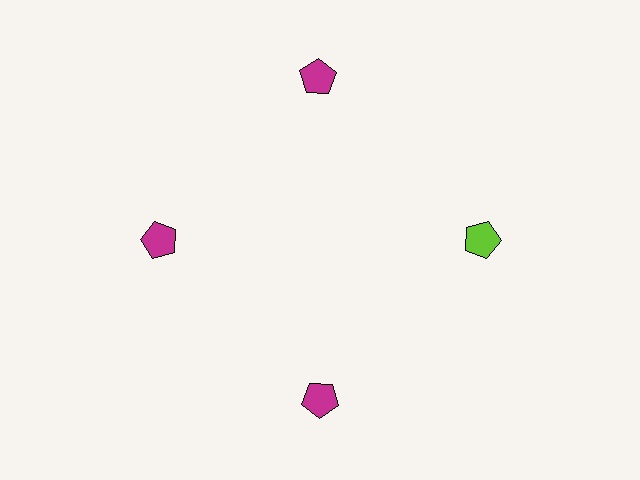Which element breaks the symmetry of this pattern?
The lime pentagon at roughly the 3 o'clock position breaks the symmetry. All other shapes are magenta pentagons.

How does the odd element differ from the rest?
It has a different color: lime instead of magenta.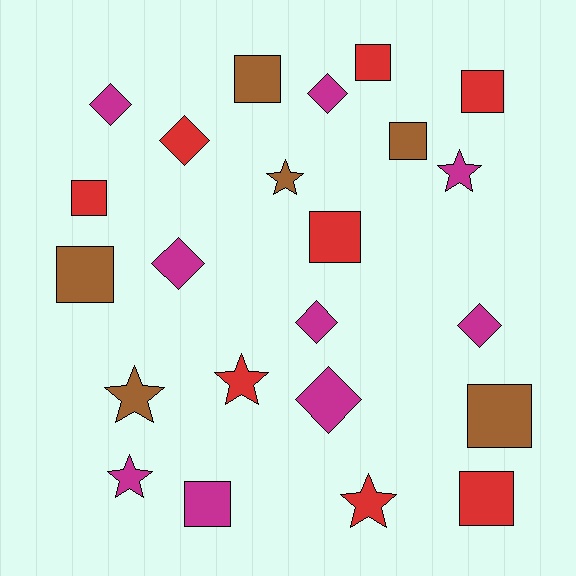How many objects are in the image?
There are 23 objects.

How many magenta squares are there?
There is 1 magenta square.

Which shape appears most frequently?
Square, with 10 objects.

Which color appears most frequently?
Magenta, with 9 objects.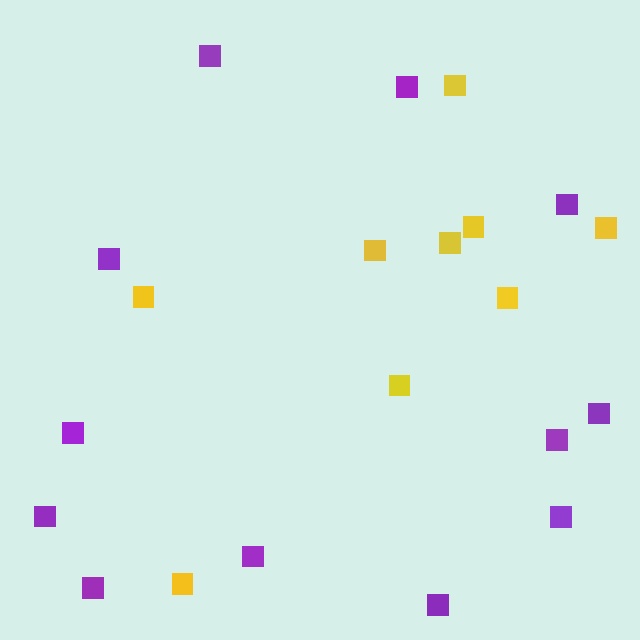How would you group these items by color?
There are 2 groups: one group of purple squares (12) and one group of yellow squares (9).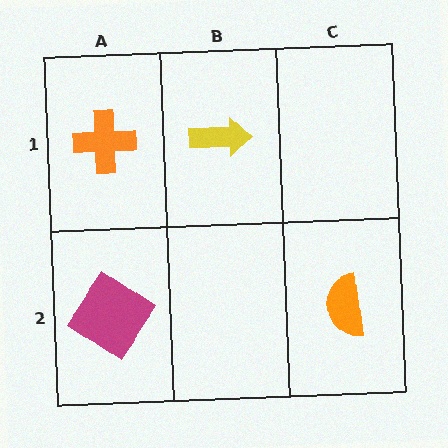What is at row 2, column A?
A magenta diamond.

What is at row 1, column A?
An orange cross.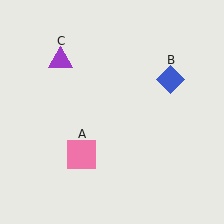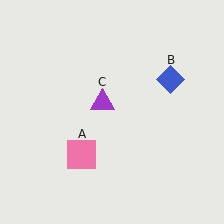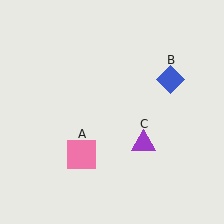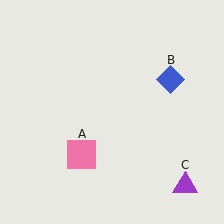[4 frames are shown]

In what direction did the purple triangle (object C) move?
The purple triangle (object C) moved down and to the right.